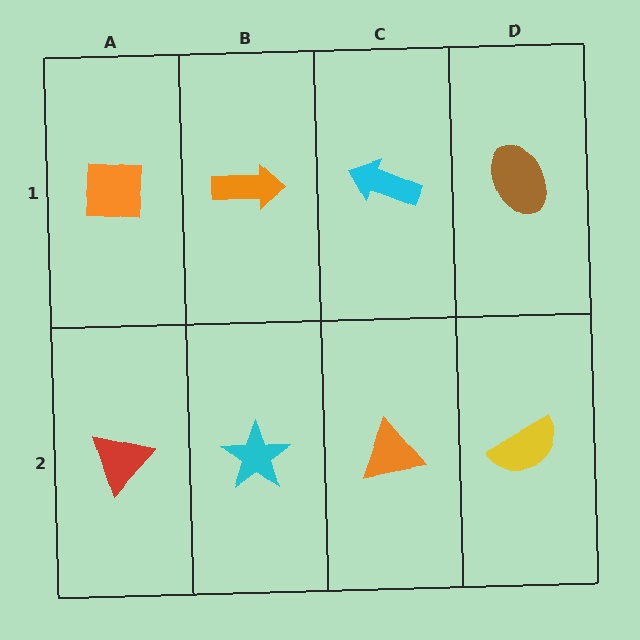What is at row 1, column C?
A cyan arrow.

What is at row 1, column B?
An orange arrow.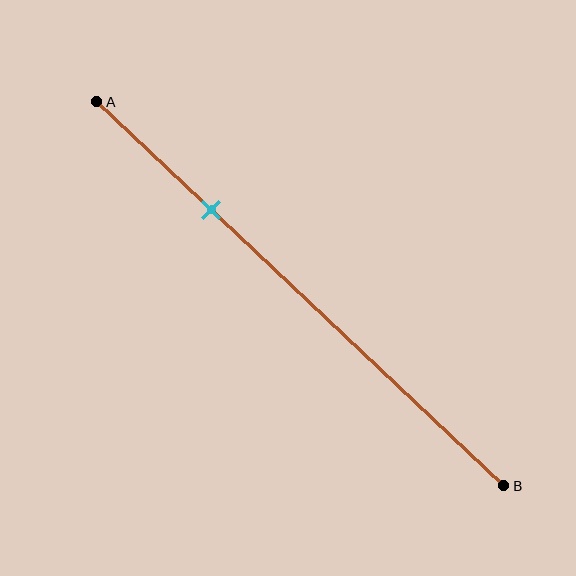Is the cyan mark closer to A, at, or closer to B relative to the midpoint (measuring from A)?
The cyan mark is closer to point A than the midpoint of segment AB.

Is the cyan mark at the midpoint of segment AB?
No, the mark is at about 30% from A, not at the 50% midpoint.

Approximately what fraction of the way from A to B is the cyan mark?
The cyan mark is approximately 30% of the way from A to B.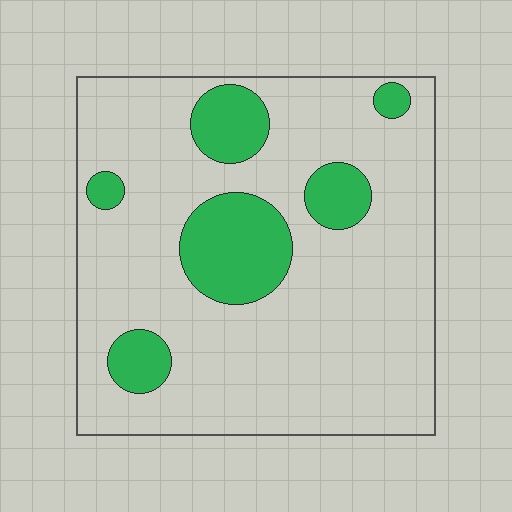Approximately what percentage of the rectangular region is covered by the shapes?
Approximately 20%.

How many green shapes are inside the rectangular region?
6.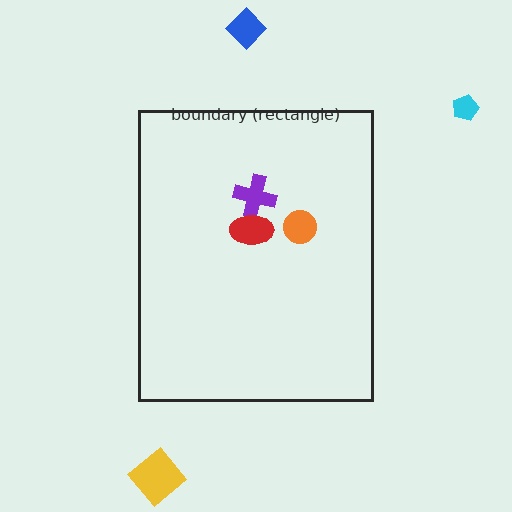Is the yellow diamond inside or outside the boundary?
Outside.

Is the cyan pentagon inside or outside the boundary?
Outside.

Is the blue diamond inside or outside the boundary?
Outside.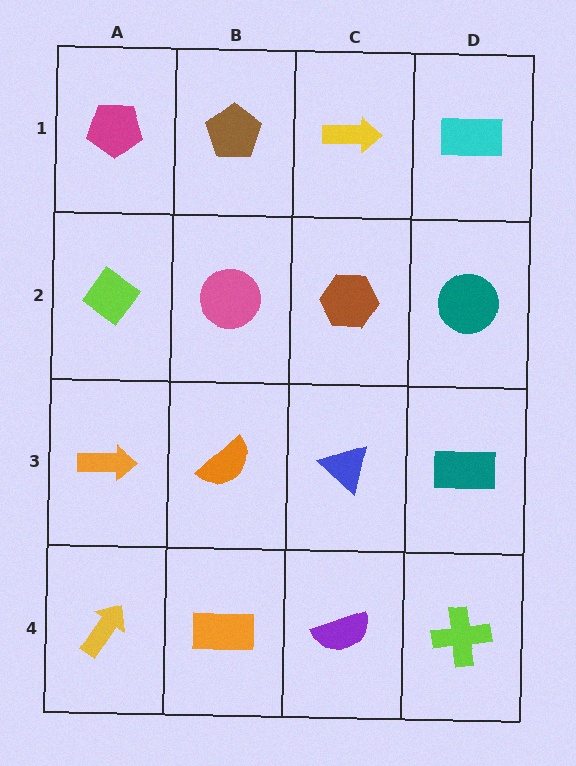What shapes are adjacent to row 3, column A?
A lime diamond (row 2, column A), a yellow arrow (row 4, column A), an orange semicircle (row 3, column B).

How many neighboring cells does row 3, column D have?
3.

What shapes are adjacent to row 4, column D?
A teal rectangle (row 3, column D), a purple semicircle (row 4, column C).